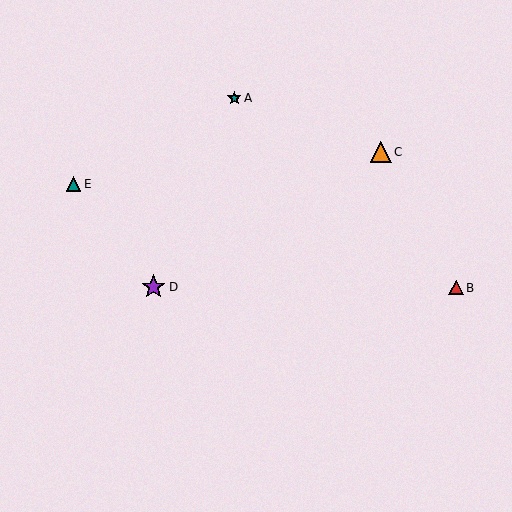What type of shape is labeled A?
Shape A is a teal star.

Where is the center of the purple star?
The center of the purple star is at (154, 287).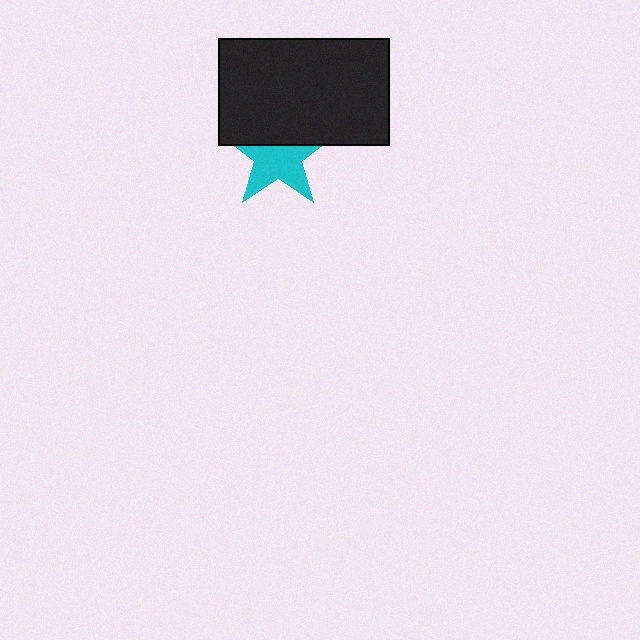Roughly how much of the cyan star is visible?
About half of it is visible (roughly 62%).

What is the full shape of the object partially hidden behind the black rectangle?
The partially hidden object is a cyan star.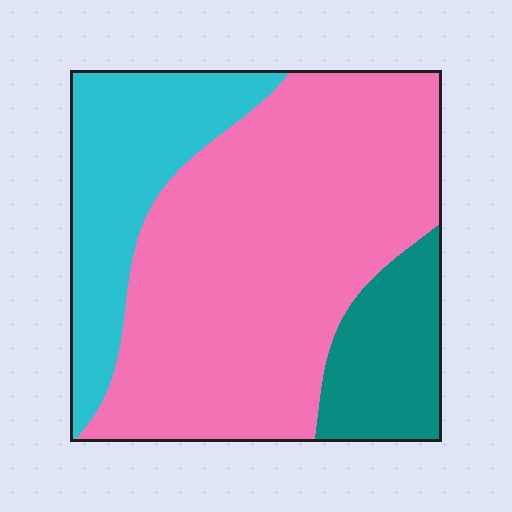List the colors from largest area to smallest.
From largest to smallest: pink, cyan, teal.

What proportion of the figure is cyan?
Cyan covers around 25% of the figure.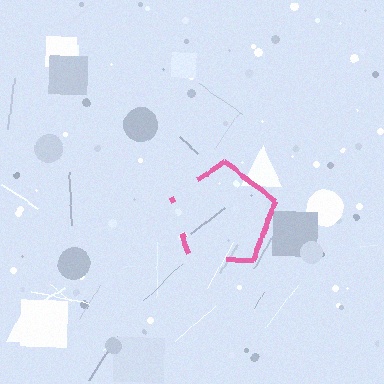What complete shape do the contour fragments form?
The contour fragments form a pentagon.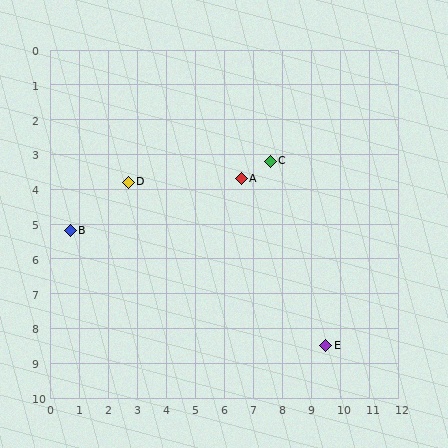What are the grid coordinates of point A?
Point A is at approximately (6.6, 3.7).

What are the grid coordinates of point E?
Point E is at approximately (9.5, 8.5).